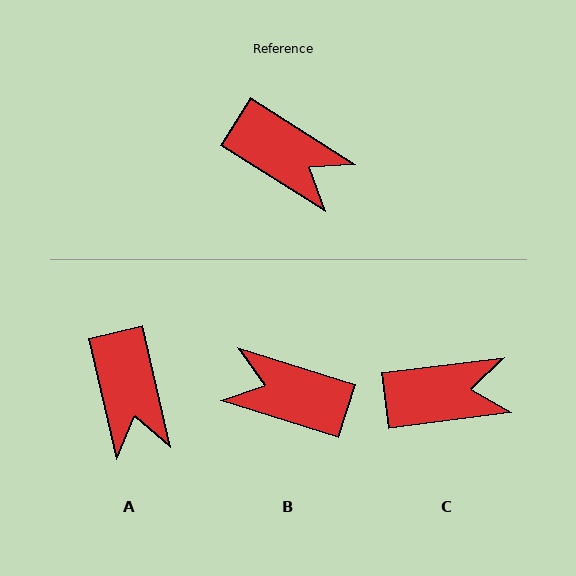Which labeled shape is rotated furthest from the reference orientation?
B, about 165 degrees away.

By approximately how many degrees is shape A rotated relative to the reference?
Approximately 45 degrees clockwise.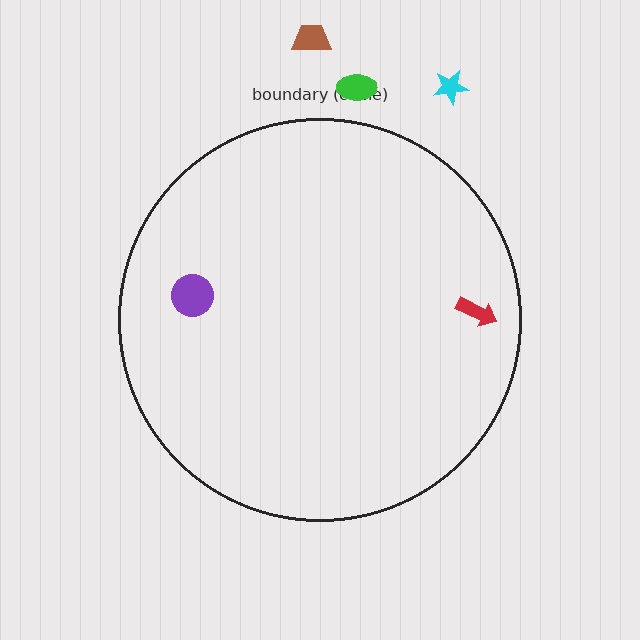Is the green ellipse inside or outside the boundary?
Outside.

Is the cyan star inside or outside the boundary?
Outside.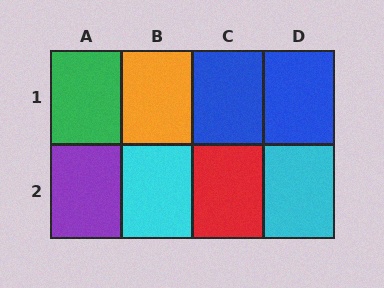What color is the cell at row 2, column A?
Purple.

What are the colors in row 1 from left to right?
Green, orange, blue, blue.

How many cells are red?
1 cell is red.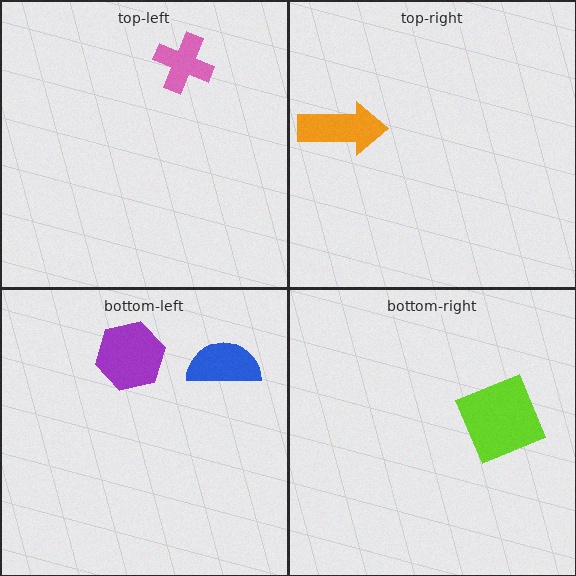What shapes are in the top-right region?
The orange arrow.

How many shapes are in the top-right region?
1.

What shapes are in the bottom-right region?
The lime square.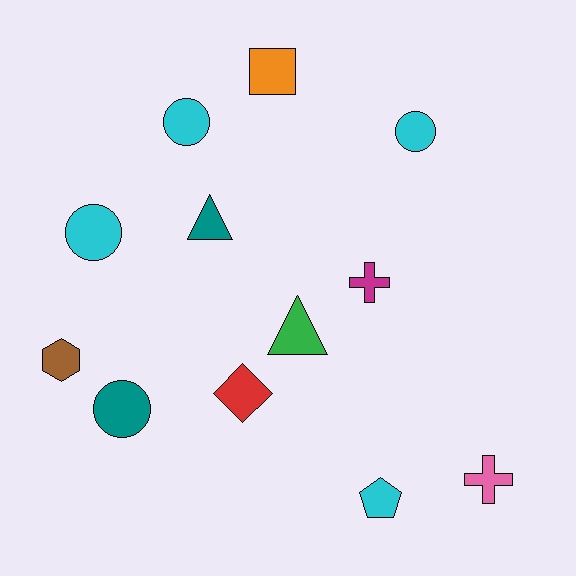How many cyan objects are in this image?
There are 4 cyan objects.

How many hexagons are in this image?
There is 1 hexagon.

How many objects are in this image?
There are 12 objects.